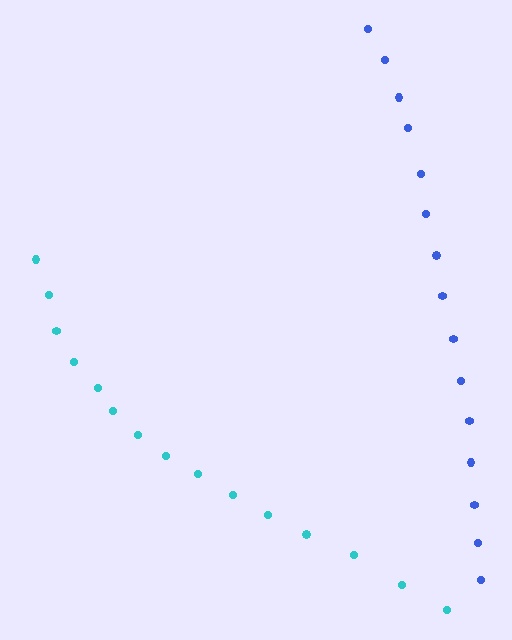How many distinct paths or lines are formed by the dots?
There are 2 distinct paths.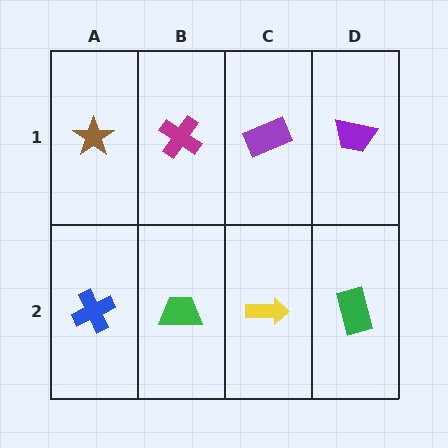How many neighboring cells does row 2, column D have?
2.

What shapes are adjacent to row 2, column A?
A brown star (row 1, column A), a green trapezoid (row 2, column B).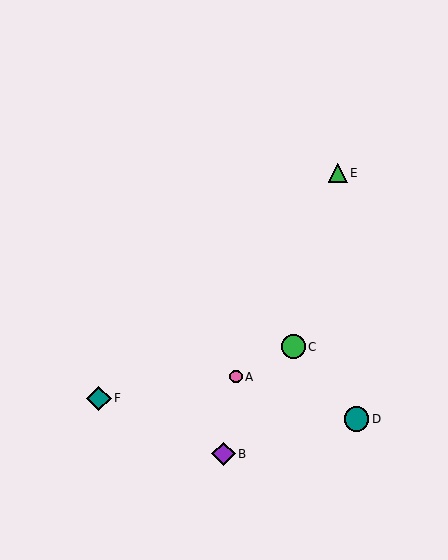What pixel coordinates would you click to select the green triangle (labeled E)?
Click at (338, 173) to select the green triangle E.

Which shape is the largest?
The teal circle (labeled D) is the largest.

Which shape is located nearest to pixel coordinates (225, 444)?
The purple diamond (labeled B) at (224, 454) is nearest to that location.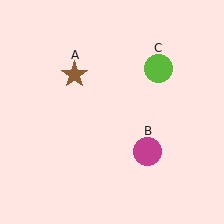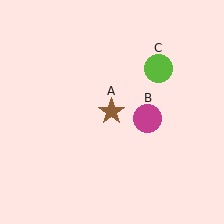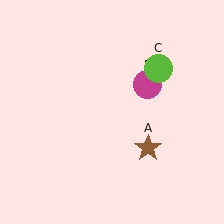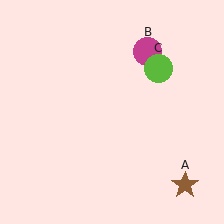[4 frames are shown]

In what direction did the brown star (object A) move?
The brown star (object A) moved down and to the right.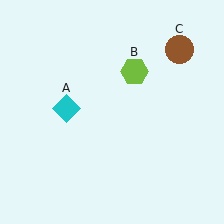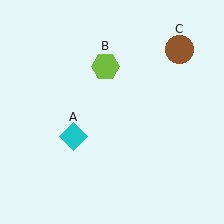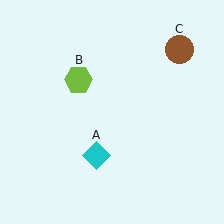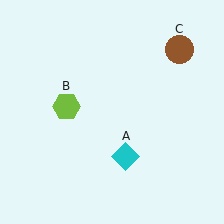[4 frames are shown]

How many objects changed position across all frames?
2 objects changed position: cyan diamond (object A), lime hexagon (object B).